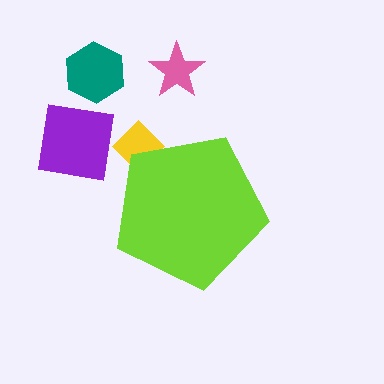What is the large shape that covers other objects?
A lime pentagon.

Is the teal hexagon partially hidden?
No, the teal hexagon is fully visible.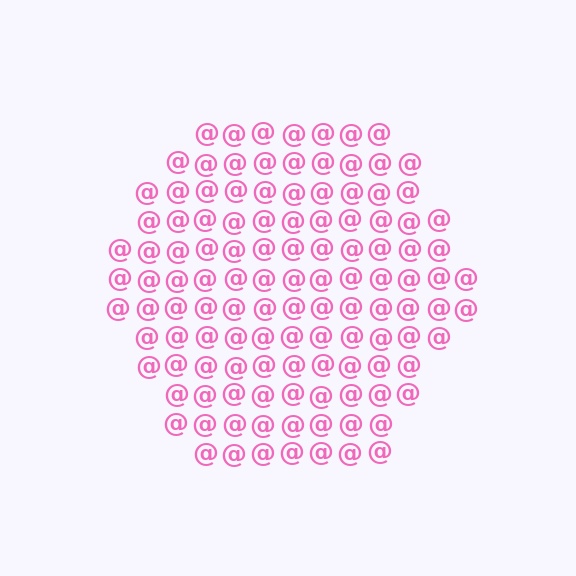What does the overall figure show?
The overall figure shows a hexagon.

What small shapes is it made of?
It is made of small at signs.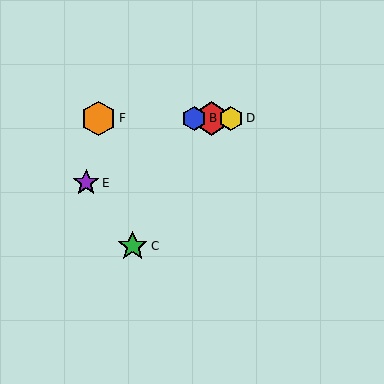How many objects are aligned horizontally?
4 objects (A, B, D, F) are aligned horizontally.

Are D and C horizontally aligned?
No, D is at y≈118 and C is at y≈246.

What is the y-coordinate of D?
Object D is at y≈118.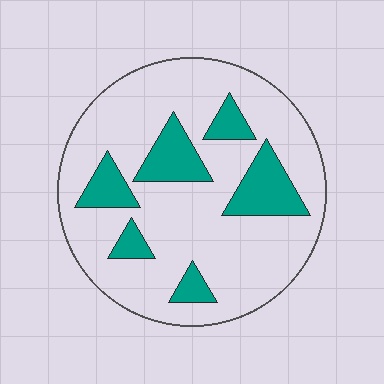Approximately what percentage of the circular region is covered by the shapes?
Approximately 20%.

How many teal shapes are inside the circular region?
6.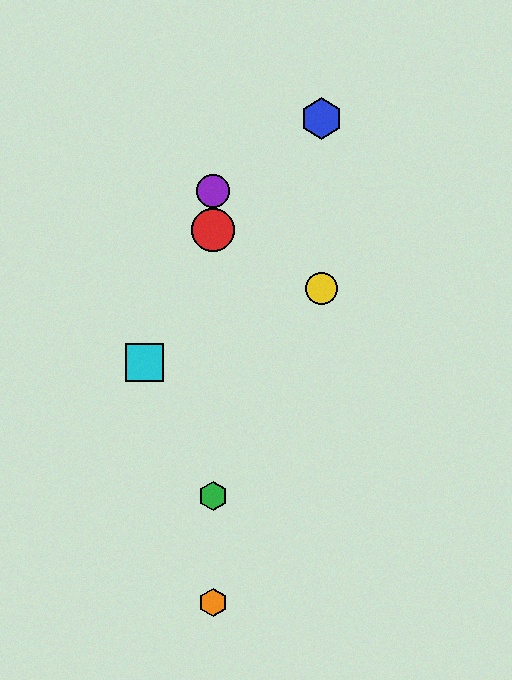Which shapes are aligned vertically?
The red circle, the green hexagon, the purple circle, the orange hexagon are aligned vertically.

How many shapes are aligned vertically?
4 shapes (the red circle, the green hexagon, the purple circle, the orange hexagon) are aligned vertically.